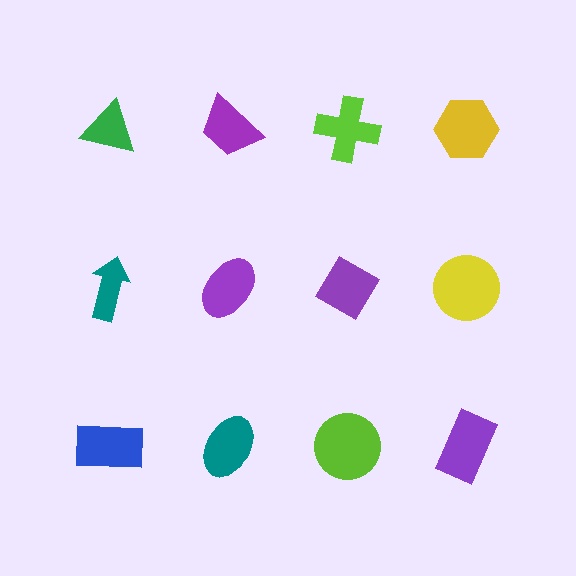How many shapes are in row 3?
4 shapes.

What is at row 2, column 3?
A purple diamond.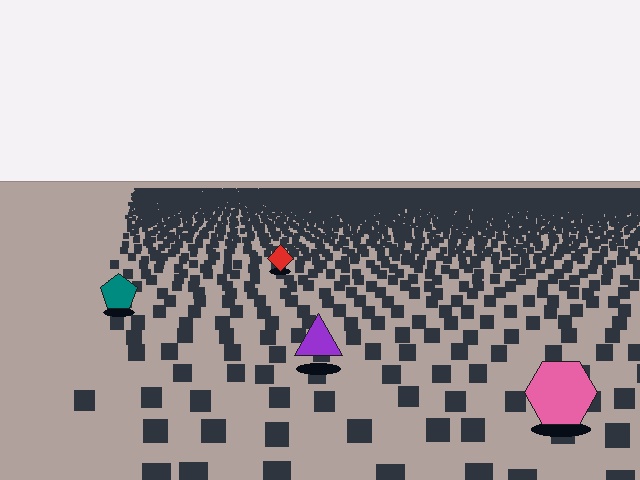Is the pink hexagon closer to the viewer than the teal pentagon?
Yes. The pink hexagon is closer — you can tell from the texture gradient: the ground texture is coarser near it.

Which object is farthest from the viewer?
The red diamond is farthest from the viewer. It appears smaller and the ground texture around it is denser.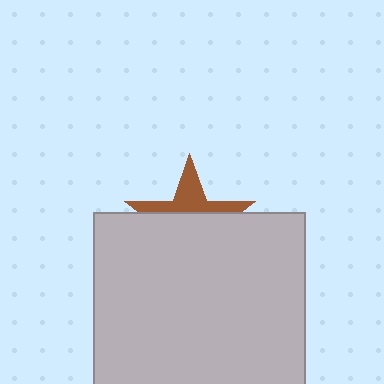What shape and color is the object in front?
The object in front is a light gray square.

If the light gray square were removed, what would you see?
You would see the complete brown star.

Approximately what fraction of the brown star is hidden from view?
Roughly 64% of the brown star is hidden behind the light gray square.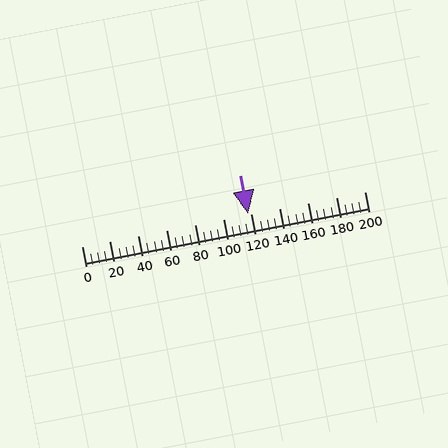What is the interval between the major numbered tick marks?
The major tick marks are spaced 20 units apart.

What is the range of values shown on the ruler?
The ruler shows values from 0 to 200.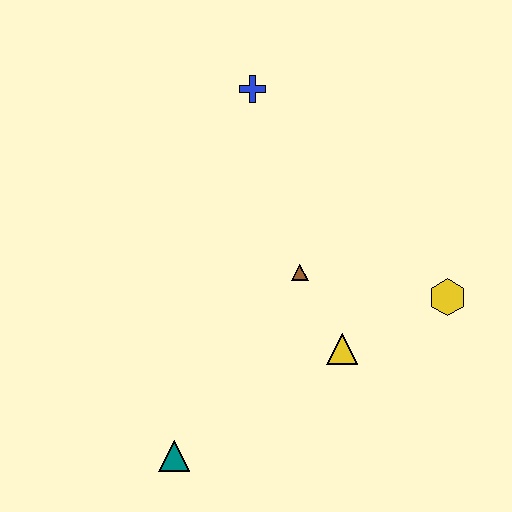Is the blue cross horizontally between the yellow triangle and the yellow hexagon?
No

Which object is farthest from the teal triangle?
The blue cross is farthest from the teal triangle.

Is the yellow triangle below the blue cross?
Yes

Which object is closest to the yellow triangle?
The brown triangle is closest to the yellow triangle.